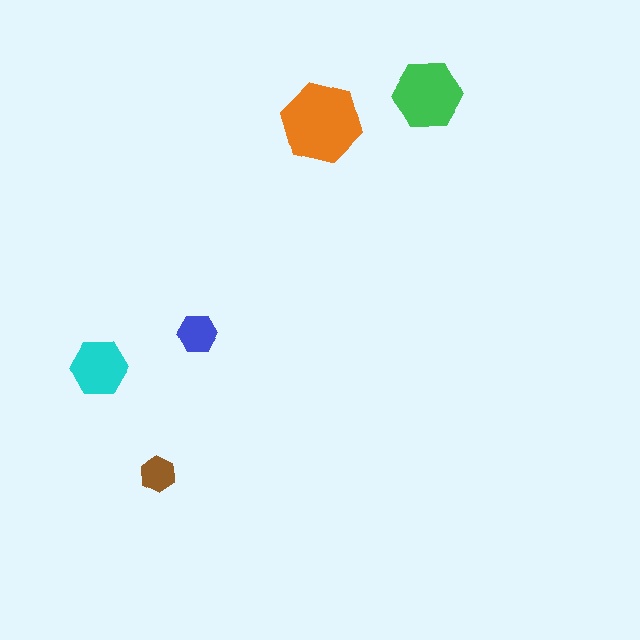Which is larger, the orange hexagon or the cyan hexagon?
The orange one.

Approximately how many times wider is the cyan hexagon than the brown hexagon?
About 1.5 times wider.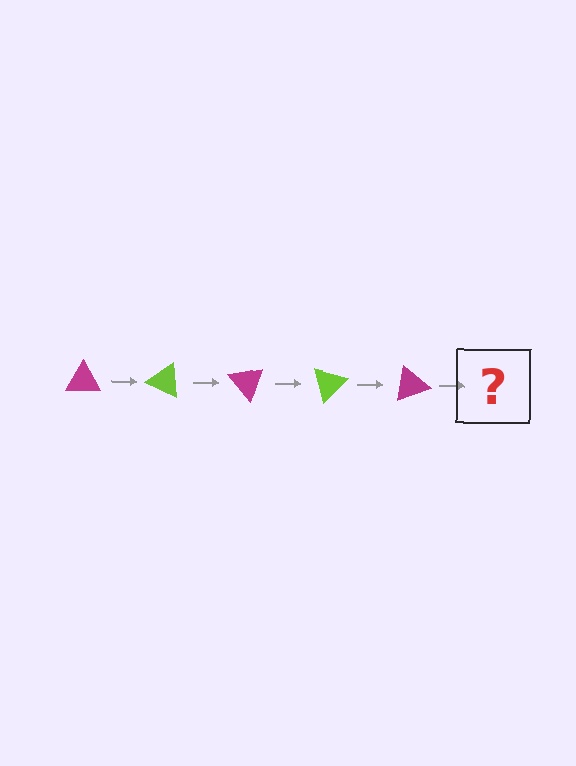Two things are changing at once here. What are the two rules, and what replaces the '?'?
The two rules are that it rotates 25 degrees each step and the color cycles through magenta and lime. The '?' should be a lime triangle, rotated 125 degrees from the start.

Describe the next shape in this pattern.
It should be a lime triangle, rotated 125 degrees from the start.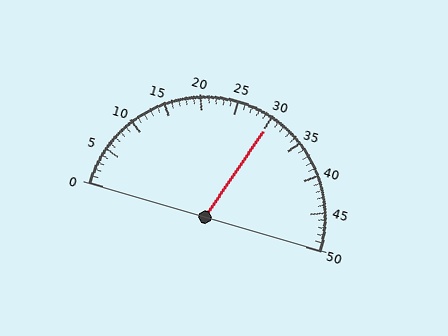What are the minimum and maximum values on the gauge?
The gauge ranges from 0 to 50.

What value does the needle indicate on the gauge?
The needle indicates approximately 30.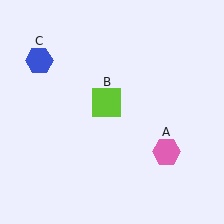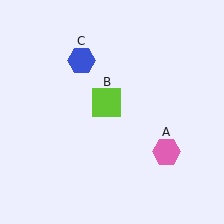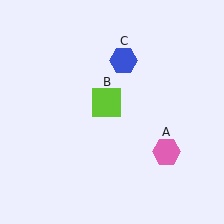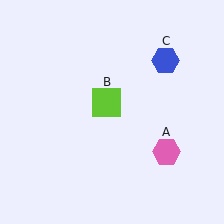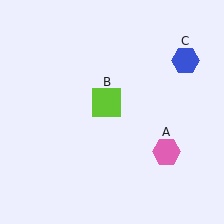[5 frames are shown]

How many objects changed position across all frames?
1 object changed position: blue hexagon (object C).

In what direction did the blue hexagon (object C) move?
The blue hexagon (object C) moved right.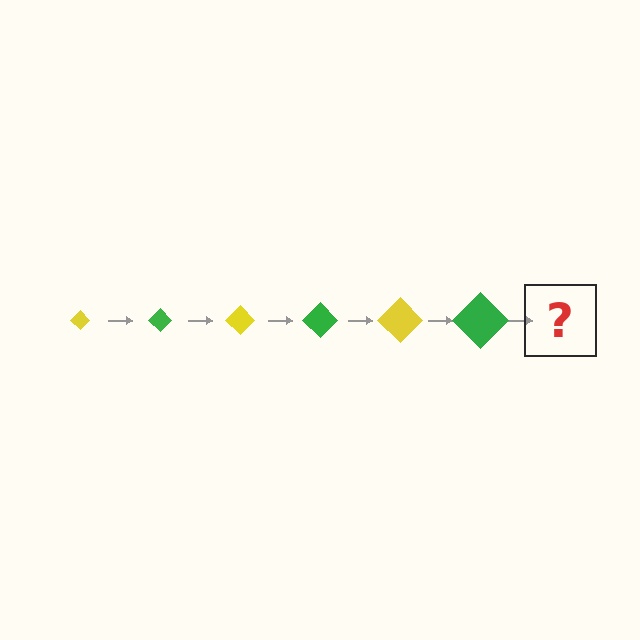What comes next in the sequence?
The next element should be a yellow diamond, larger than the previous one.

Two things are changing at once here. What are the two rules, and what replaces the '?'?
The two rules are that the diamond grows larger each step and the color cycles through yellow and green. The '?' should be a yellow diamond, larger than the previous one.